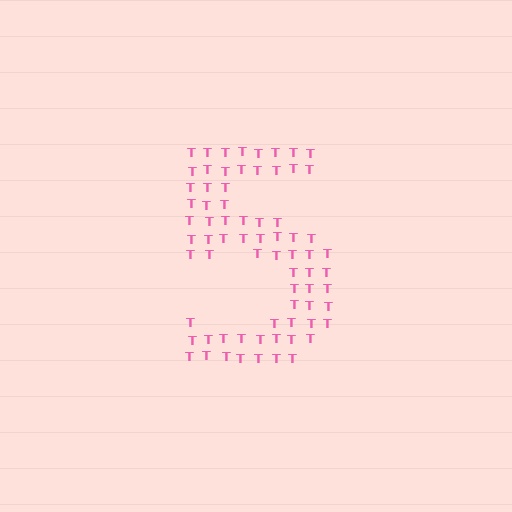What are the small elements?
The small elements are letter T's.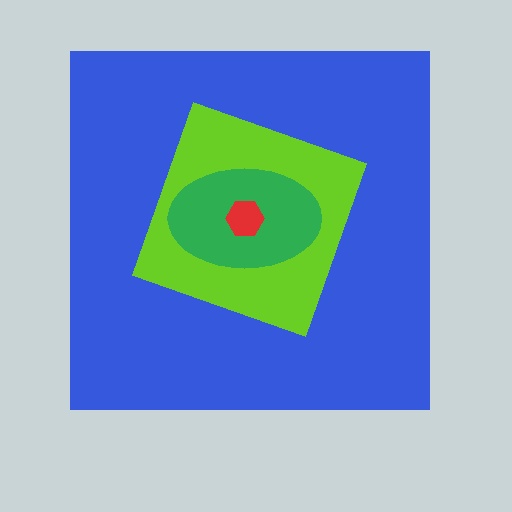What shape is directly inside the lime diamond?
The green ellipse.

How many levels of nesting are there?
4.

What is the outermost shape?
The blue square.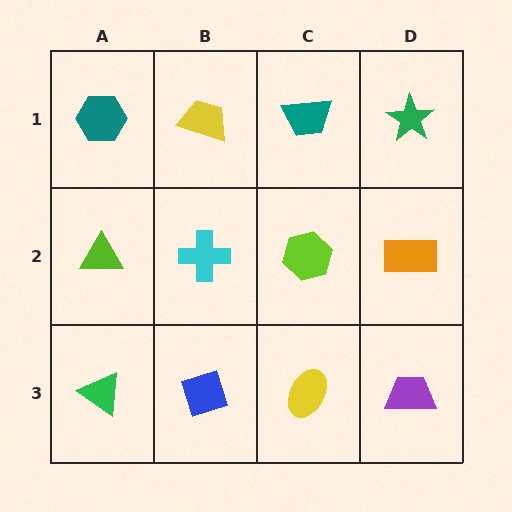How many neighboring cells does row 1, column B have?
3.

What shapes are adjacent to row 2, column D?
A green star (row 1, column D), a purple trapezoid (row 3, column D), a lime hexagon (row 2, column C).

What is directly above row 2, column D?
A green star.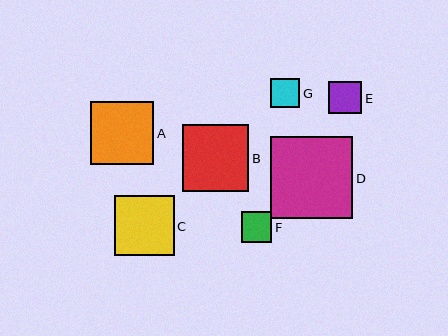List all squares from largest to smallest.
From largest to smallest: D, B, A, C, E, F, G.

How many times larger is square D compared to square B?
Square D is approximately 1.2 times the size of square B.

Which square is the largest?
Square D is the largest with a size of approximately 82 pixels.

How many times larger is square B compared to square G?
Square B is approximately 2.3 times the size of square G.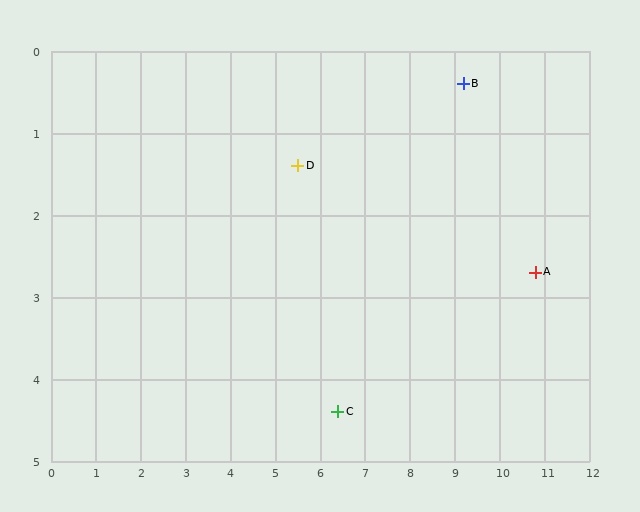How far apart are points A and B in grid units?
Points A and B are about 2.8 grid units apart.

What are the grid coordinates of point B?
Point B is at approximately (9.2, 0.4).